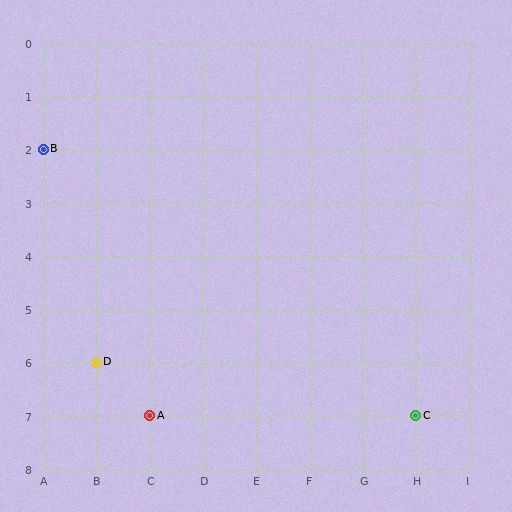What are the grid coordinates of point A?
Point A is at grid coordinates (C, 7).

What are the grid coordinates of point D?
Point D is at grid coordinates (B, 6).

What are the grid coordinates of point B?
Point B is at grid coordinates (A, 2).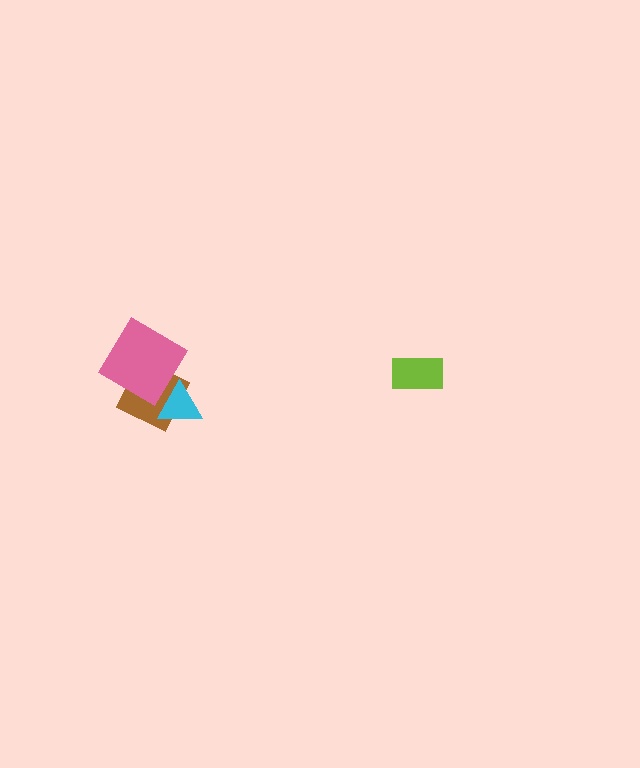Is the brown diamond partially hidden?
Yes, it is partially covered by another shape.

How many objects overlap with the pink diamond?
1 object overlaps with the pink diamond.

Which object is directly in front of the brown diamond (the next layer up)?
The cyan triangle is directly in front of the brown diamond.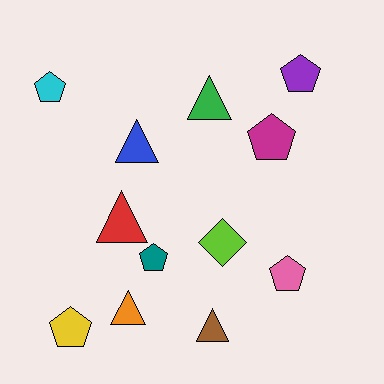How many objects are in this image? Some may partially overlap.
There are 12 objects.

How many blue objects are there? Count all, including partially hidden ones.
There is 1 blue object.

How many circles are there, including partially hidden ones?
There are no circles.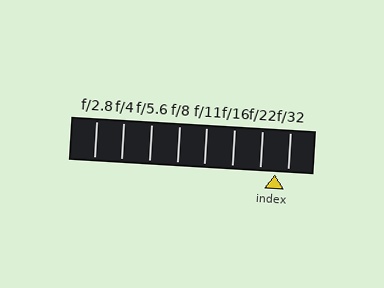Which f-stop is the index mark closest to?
The index mark is closest to f/32.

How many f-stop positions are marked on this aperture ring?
There are 8 f-stop positions marked.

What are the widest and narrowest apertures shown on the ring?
The widest aperture shown is f/2.8 and the narrowest is f/32.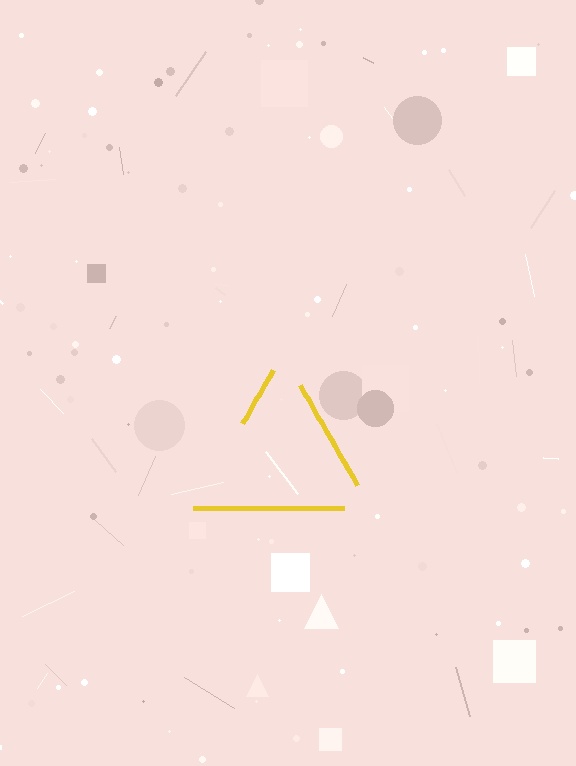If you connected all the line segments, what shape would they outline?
They would outline a triangle.